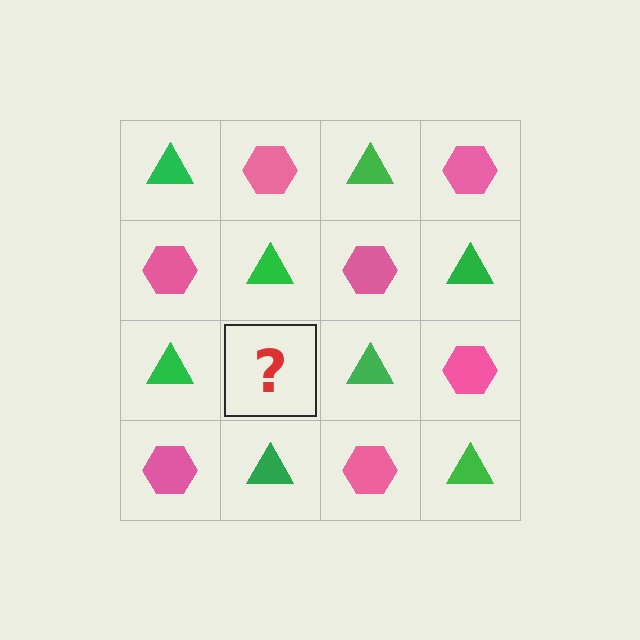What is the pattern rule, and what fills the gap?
The rule is that it alternates green triangle and pink hexagon in a checkerboard pattern. The gap should be filled with a pink hexagon.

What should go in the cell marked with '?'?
The missing cell should contain a pink hexagon.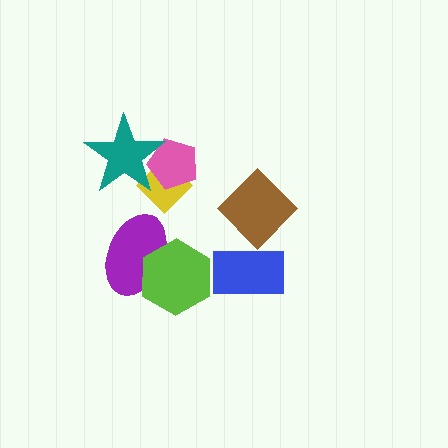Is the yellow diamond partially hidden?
Yes, it is partially covered by another shape.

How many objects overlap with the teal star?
2 objects overlap with the teal star.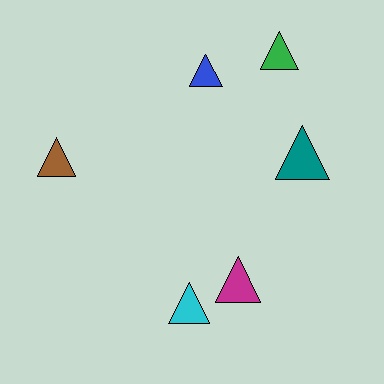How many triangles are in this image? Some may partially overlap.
There are 6 triangles.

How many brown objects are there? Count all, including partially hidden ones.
There is 1 brown object.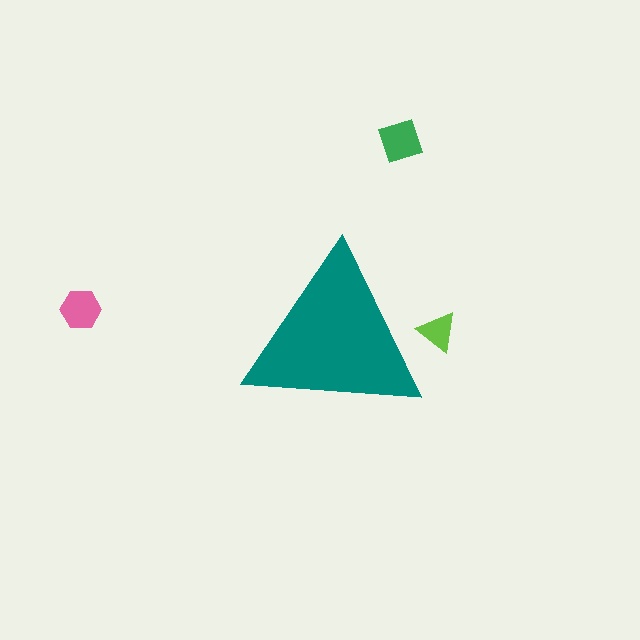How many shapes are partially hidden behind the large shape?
1 shape is partially hidden.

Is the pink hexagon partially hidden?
No, the pink hexagon is fully visible.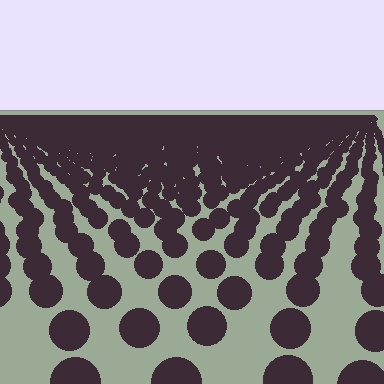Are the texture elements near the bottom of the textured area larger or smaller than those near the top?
Larger. Near the bottom, elements are closer to the viewer and appear at a bigger on-screen size.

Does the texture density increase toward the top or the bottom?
Density increases toward the top.